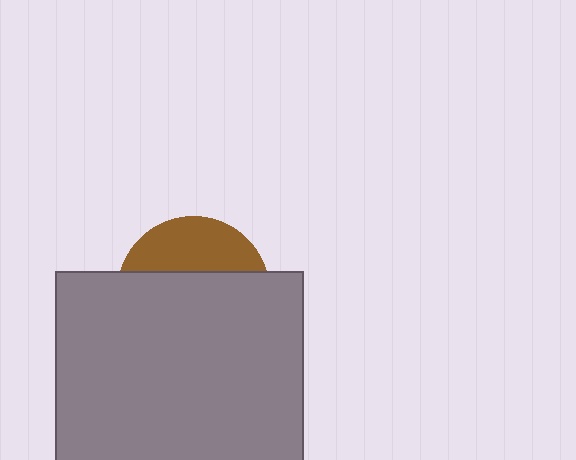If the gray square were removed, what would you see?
You would see the complete brown circle.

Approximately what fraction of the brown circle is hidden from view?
Roughly 67% of the brown circle is hidden behind the gray square.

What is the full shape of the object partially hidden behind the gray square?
The partially hidden object is a brown circle.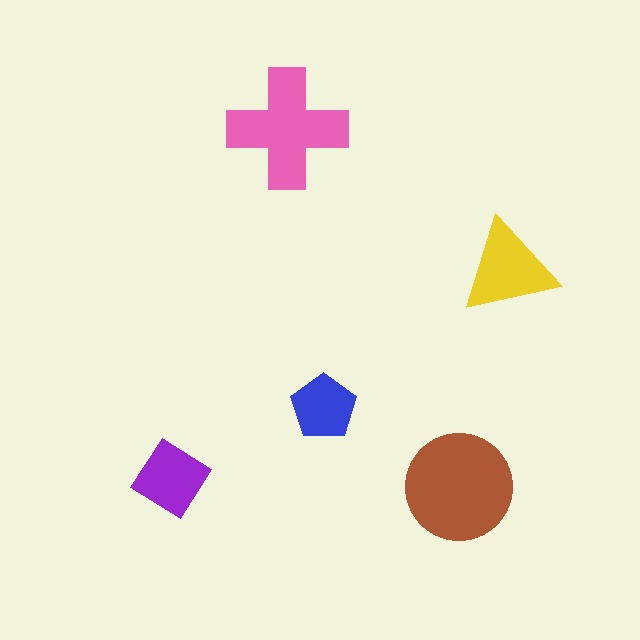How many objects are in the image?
There are 5 objects in the image.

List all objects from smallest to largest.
The blue pentagon, the purple diamond, the yellow triangle, the pink cross, the brown circle.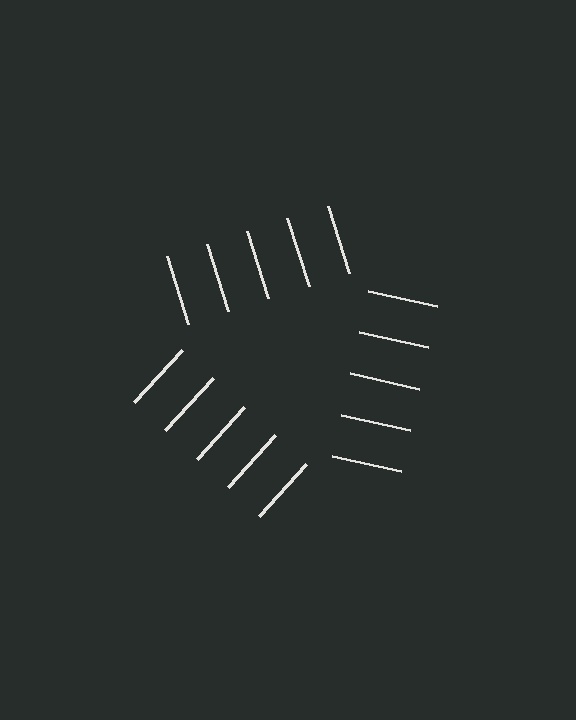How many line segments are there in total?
15 — 5 along each of the 3 edges.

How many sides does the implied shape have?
3 sides — the line-ends trace a triangle.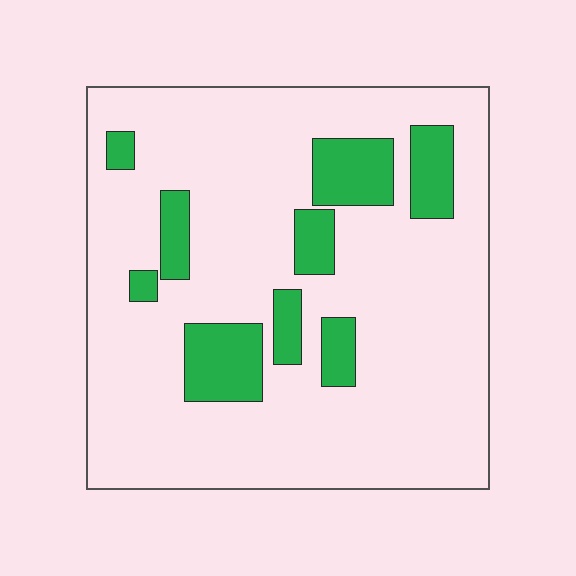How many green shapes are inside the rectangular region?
9.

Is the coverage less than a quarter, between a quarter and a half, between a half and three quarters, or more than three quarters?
Less than a quarter.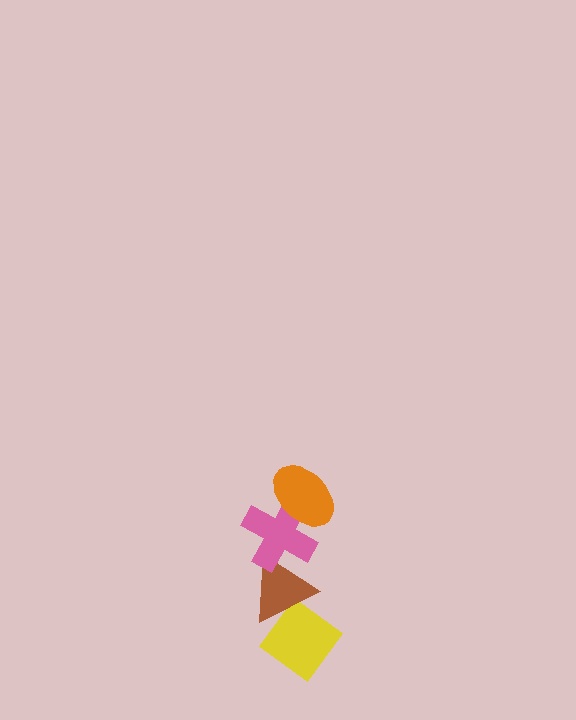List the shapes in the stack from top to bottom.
From top to bottom: the orange ellipse, the pink cross, the brown triangle, the yellow diamond.